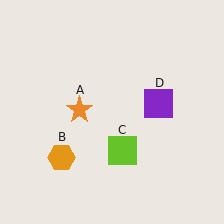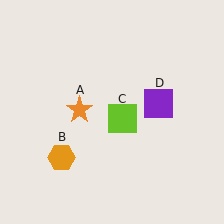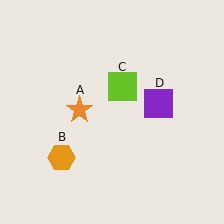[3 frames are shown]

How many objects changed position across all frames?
1 object changed position: lime square (object C).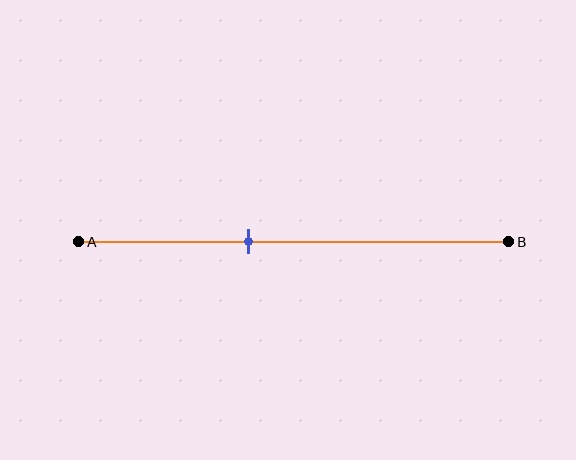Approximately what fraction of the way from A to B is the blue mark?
The blue mark is approximately 40% of the way from A to B.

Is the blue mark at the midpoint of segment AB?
No, the mark is at about 40% from A, not at the 50% midpoint.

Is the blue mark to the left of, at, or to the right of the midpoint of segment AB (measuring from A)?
The blue mark is to the left of the midpoint of segment AB.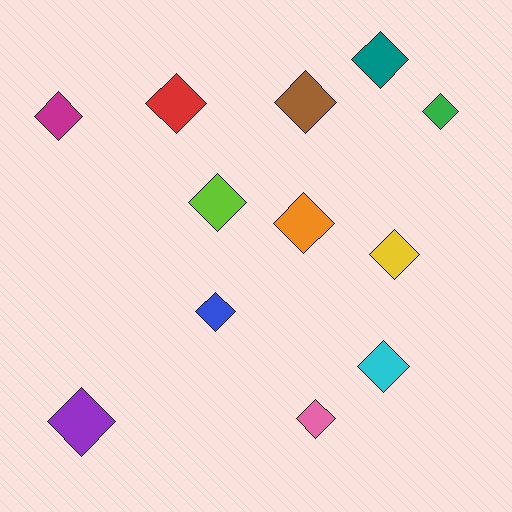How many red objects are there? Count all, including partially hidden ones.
There is 1 red object.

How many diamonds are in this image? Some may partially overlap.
There are 12 diamonds.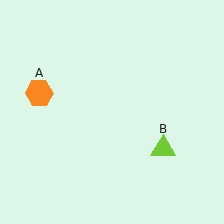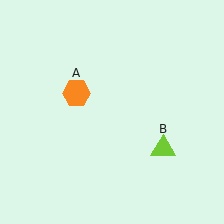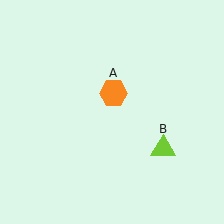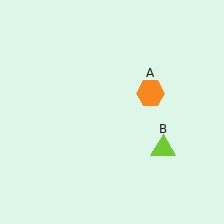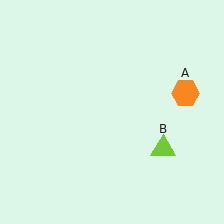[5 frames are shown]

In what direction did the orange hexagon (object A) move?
The orange hexagon (object A) moved right.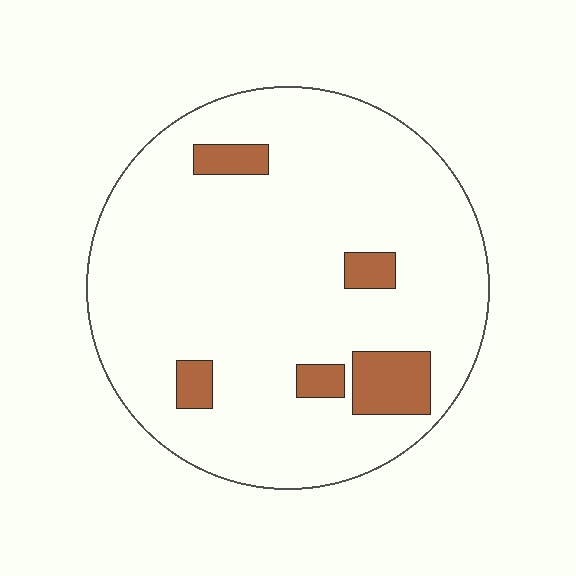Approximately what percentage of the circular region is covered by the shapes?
Approximately 10%.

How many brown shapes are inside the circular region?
5.